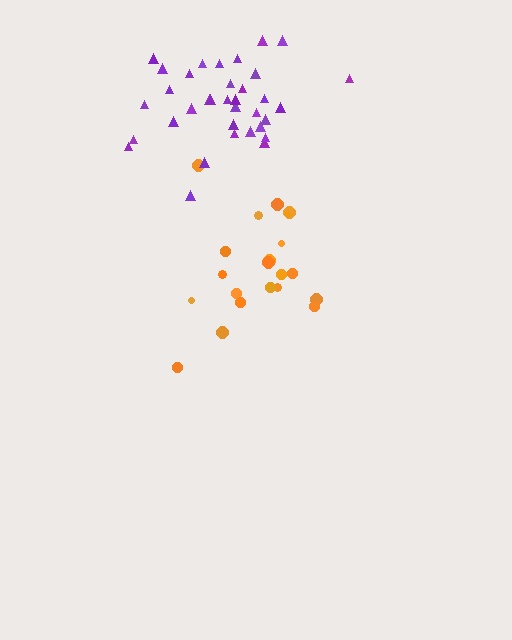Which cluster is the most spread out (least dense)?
Orange.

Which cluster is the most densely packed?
Purple.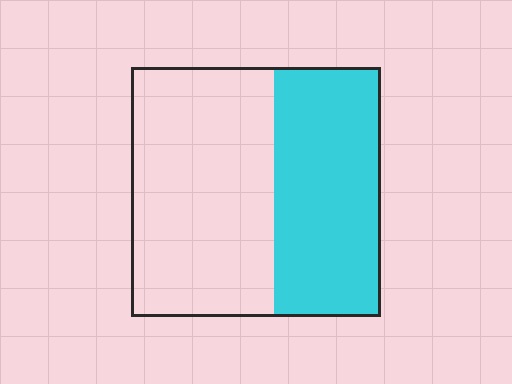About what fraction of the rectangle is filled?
About two fifths (2/5).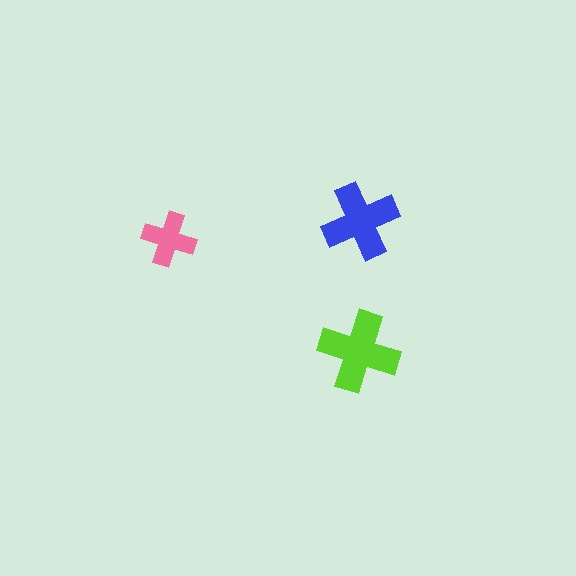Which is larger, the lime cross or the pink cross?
The lime one.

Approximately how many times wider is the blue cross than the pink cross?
About 1.5 times wider.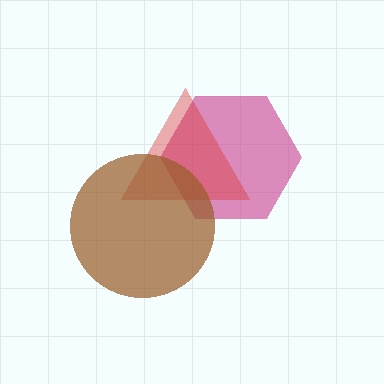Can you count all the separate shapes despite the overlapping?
Yes, there are 3 separate shapes.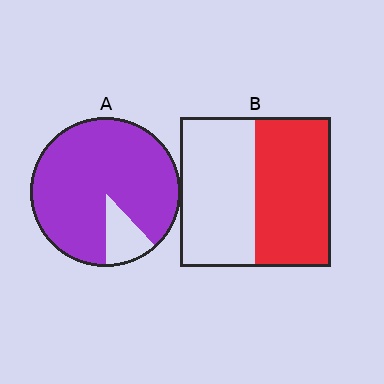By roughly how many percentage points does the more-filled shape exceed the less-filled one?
By roughly 40 percentage points (A over B).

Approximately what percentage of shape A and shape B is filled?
A is approximately 90% and B is approximately 50%.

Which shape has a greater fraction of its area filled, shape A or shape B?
Shape A.